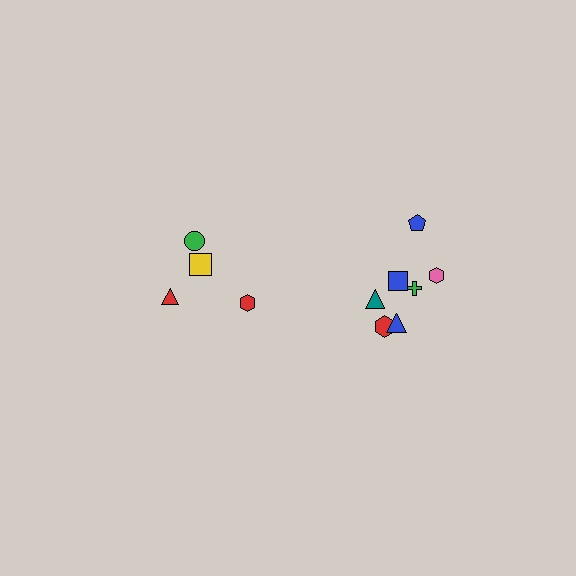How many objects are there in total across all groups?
There are 11 objects.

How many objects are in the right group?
There are 7 objects.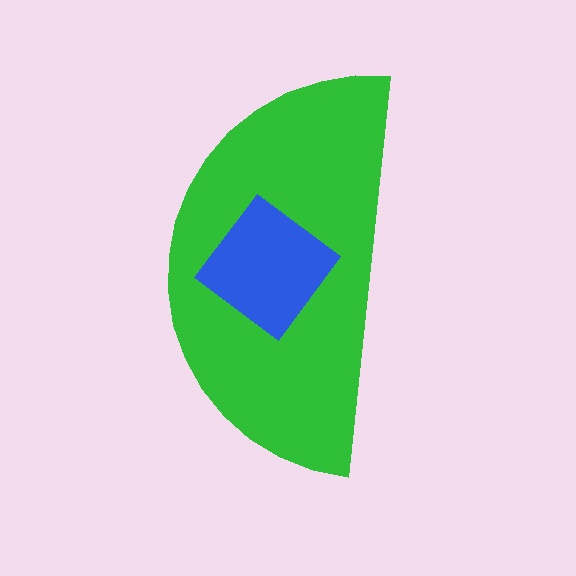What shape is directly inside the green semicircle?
The blue diamond.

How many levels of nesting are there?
2.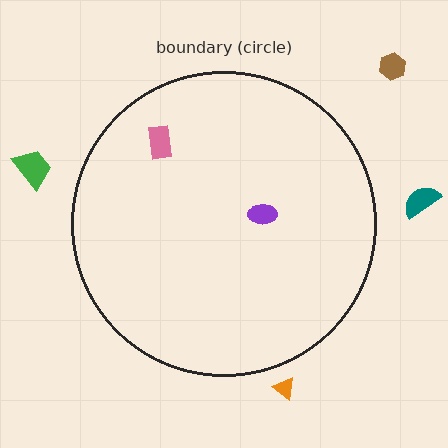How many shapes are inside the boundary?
2 inside, 4 outside.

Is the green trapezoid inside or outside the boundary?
Outside.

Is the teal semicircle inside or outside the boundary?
Outside.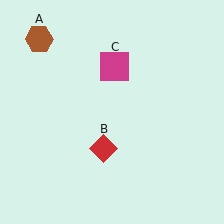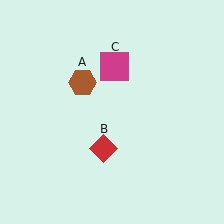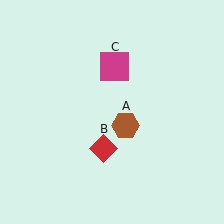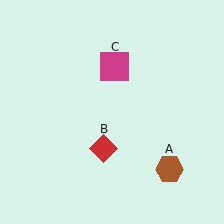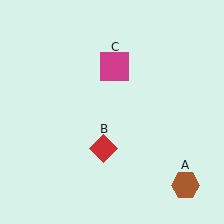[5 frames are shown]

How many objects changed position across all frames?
1 object changed position: brown hexagon (object A).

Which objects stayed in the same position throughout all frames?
Red diamond (object B) and magenta square (object C) remained stationary.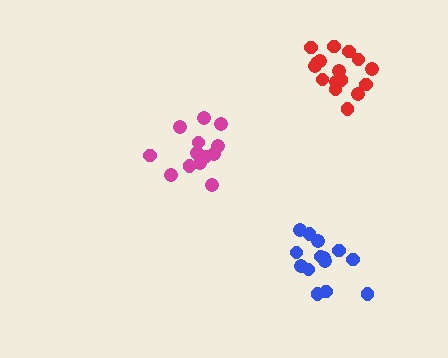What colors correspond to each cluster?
The clusters are colored: magenta, blue, red.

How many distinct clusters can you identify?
There are 3 distinct clusters.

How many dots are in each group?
Group 1: 13 dots, Group 2: 14 dots, Group 3: 16 dots (43 total).